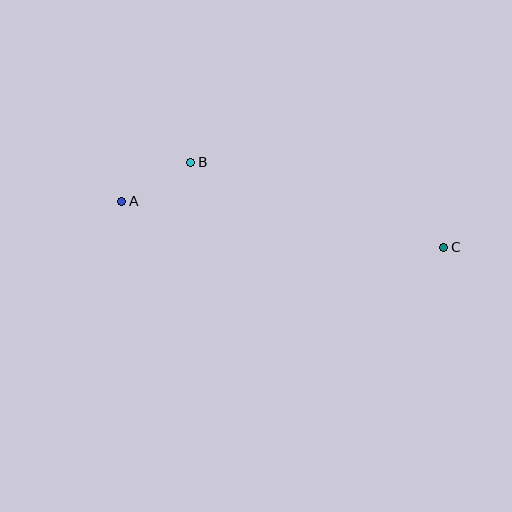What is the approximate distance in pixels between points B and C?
The distance between B and C is approximately 267 pixels.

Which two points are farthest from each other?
Points A and C are farthest from each other.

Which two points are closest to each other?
Points A and B are closest to each other.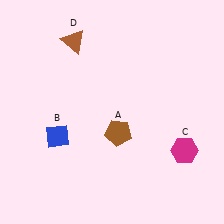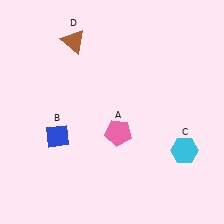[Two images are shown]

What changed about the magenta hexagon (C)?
In Image 1, C is magenta. In Image 2, it changed to cyan.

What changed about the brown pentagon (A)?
In Image 1, A is brown. In Image 2, it changed to pink.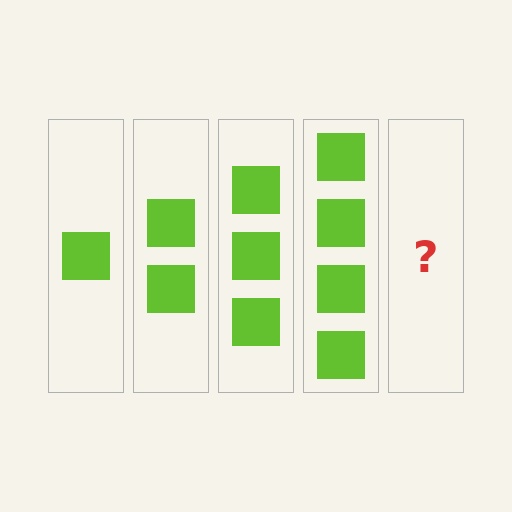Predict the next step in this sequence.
The next step is 5 squares.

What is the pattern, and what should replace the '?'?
The pattern is that each step adds one more square. The '?' should be 5 squares.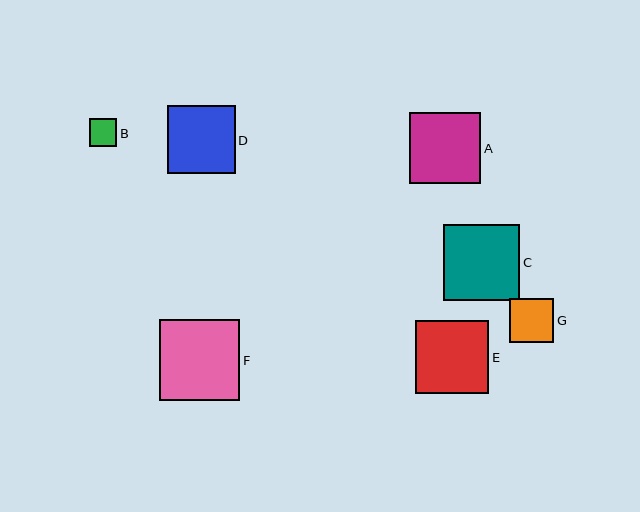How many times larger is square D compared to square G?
Square D is approximately 1.5 times the size of square G.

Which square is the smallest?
Square B is the smallest with a size of approximately 28 pixels.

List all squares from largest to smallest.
From largest to smallest: F, C, E, A, D, G, B.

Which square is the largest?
Square F is the largest with a size of approximately 81 pixels.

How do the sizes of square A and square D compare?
Square A and square D are approximately the same size.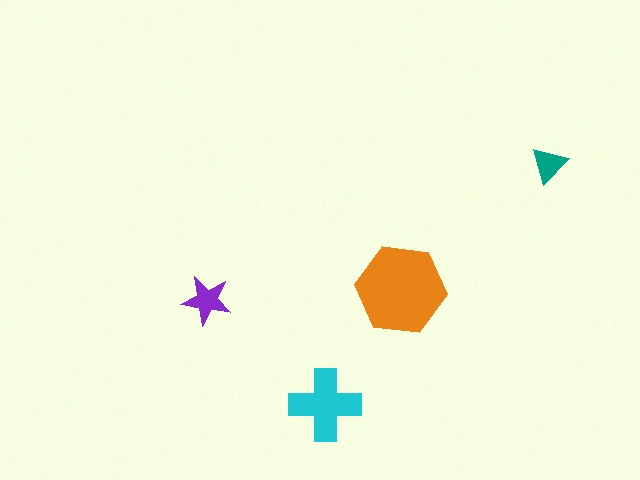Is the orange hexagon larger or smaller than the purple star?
Larger.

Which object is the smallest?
The teal triangle.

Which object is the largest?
The orange hexagon.